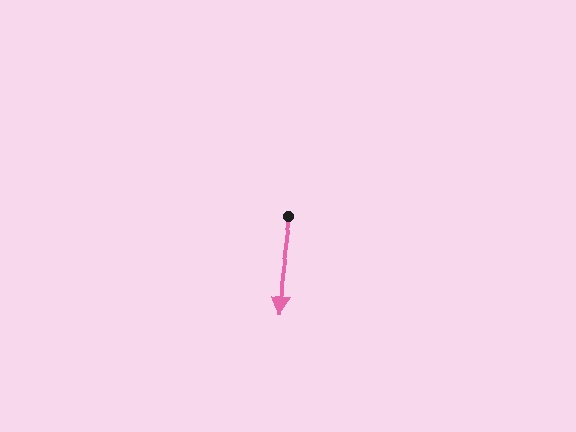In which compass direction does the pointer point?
South.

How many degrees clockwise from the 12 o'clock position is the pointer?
Approximately 187 degrees.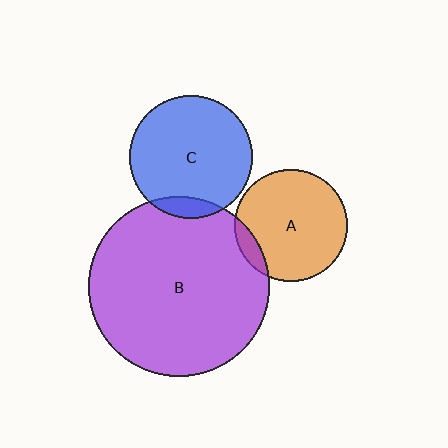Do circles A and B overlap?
Yes.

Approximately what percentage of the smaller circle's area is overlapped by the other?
Approximately 10%.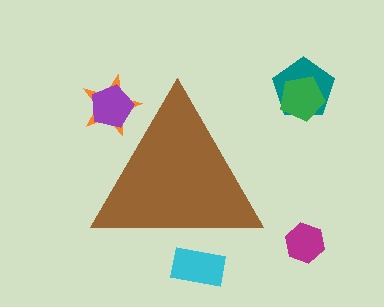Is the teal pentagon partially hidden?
No, the teal pentagon is fully visible.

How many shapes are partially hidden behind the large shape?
3 shapes are partially hidden.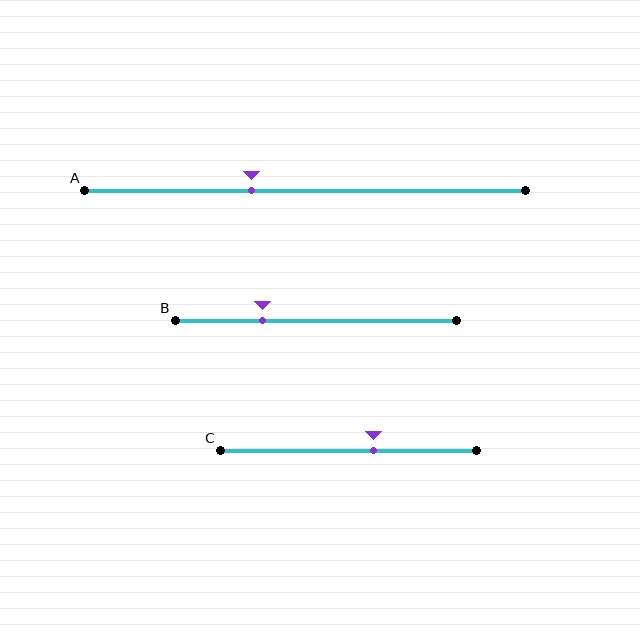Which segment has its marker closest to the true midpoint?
Segment C has its marker closest to the true midpoint.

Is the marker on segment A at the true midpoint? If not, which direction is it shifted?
No, the marker on segment A is shifted to the left by about 12% of the segment length.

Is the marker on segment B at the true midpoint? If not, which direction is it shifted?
No, the marker on segment B is shifted to the left by about 19% of the segment length.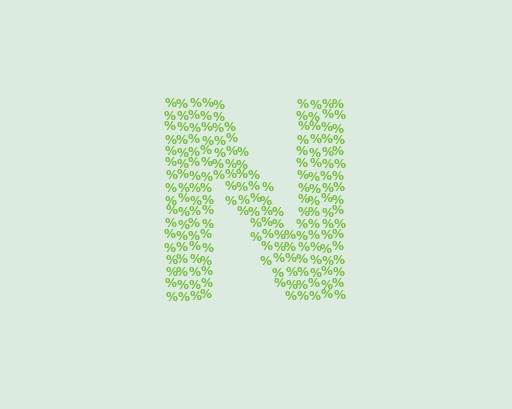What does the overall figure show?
The overall figure shows the letter N.